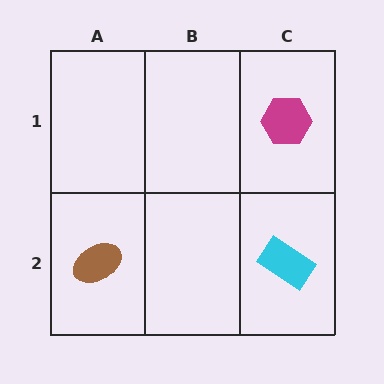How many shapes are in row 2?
2 shapes.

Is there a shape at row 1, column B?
No, that cell is empty.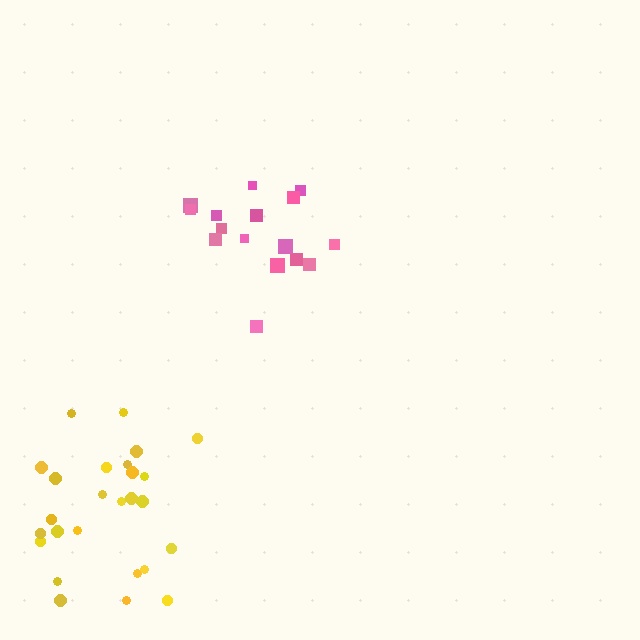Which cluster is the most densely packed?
Pink.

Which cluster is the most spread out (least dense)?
Yellow.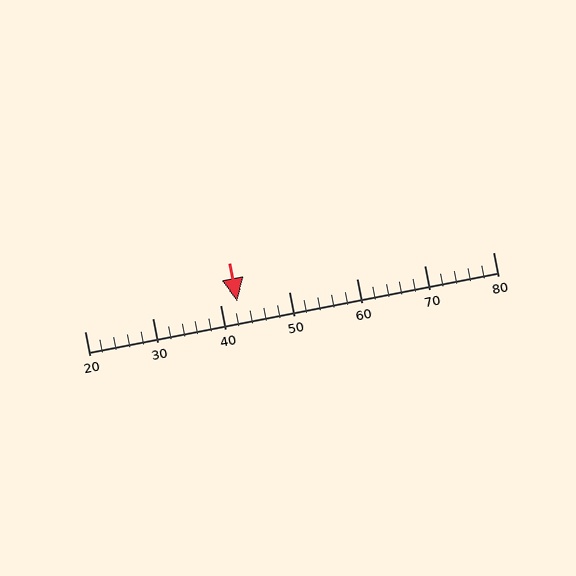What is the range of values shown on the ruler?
The ruler shows values from 20 to 80.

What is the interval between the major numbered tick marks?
The major tick marks are spaced 10 units apart.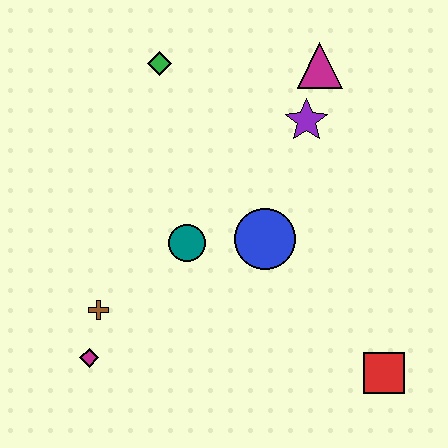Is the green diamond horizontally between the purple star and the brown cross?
Yes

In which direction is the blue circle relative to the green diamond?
The blue circle is below the green diamond.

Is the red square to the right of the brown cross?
Yes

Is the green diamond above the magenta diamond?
Yes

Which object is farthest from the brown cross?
The magenta triangle is farthest from the brown cross.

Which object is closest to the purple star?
The magenta triangle is closest to the purple star.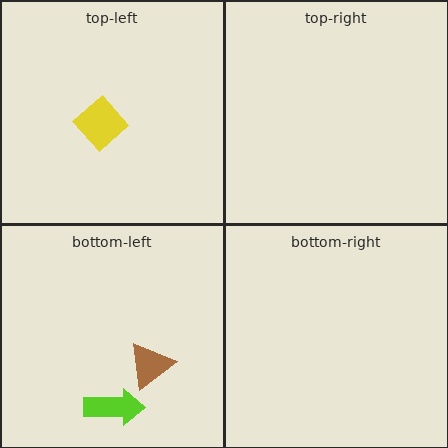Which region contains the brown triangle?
The bottom-left region.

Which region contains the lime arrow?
The bottom-left region.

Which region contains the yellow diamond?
The top-left region.